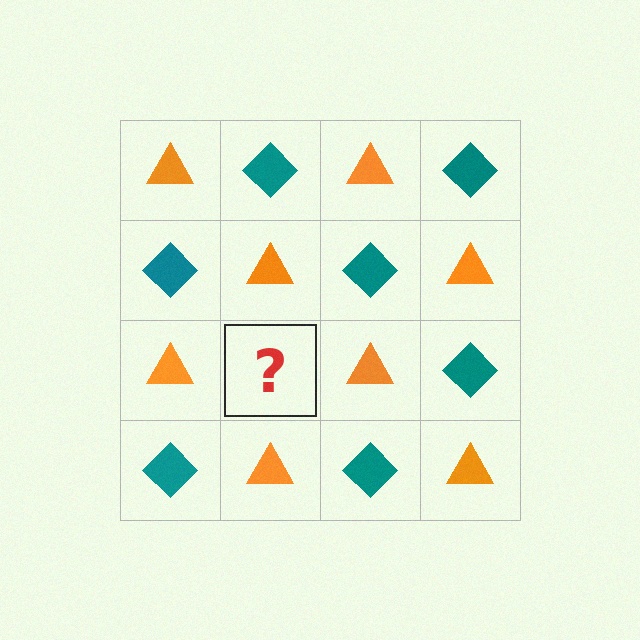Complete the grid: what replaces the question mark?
The question mark should be replaced with a teal diamond.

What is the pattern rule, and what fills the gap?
The rule is that it alternates orange triangle and teal diamond in a checkerboard pattern. The gap should be filled with a teal diamond.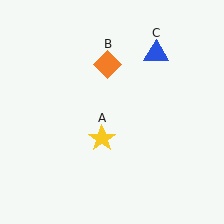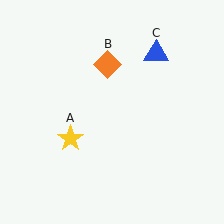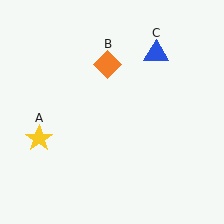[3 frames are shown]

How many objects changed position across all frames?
1 object changed position: yellow star (object A).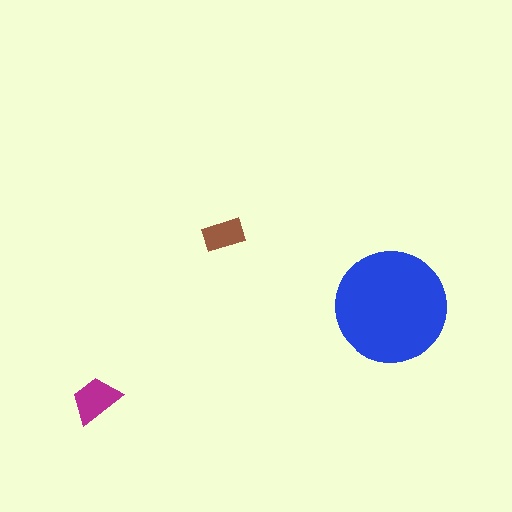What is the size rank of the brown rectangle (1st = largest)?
3rd.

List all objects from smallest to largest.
The brown rectangle, the magenta trapezoid, the blue circle.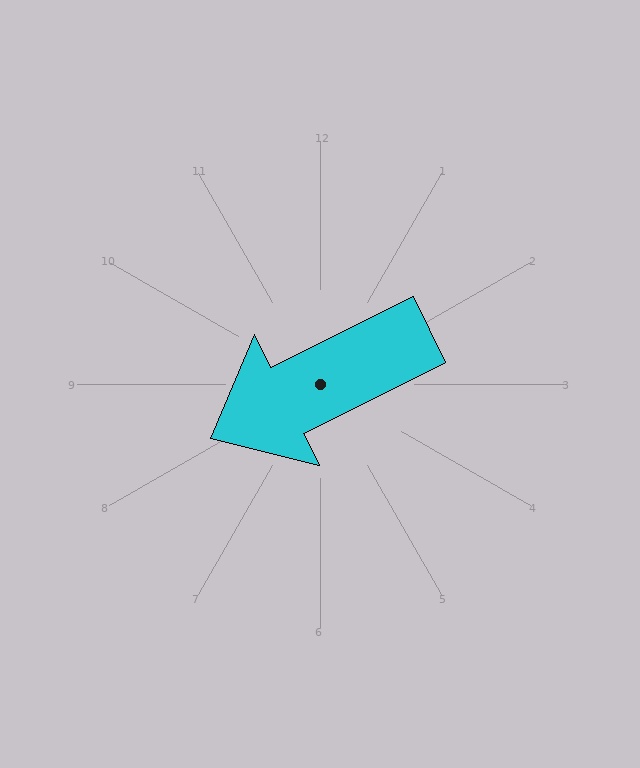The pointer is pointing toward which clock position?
Roughly 8 o'clock.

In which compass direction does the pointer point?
Southwest.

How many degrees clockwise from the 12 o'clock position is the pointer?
Approximately 244 degrees.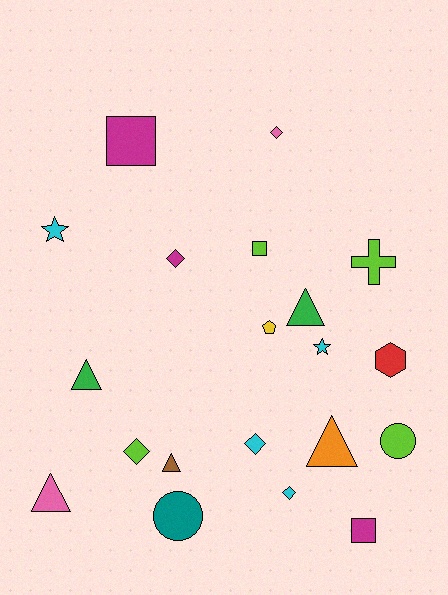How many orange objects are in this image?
There is 1 orange object.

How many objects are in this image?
There are 20 objects.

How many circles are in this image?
There are 2 circles.